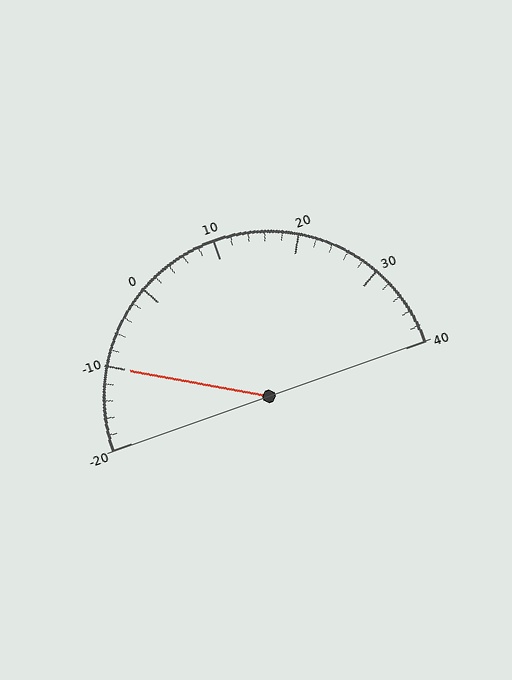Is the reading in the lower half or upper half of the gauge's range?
The reading is in the lower half of the range (-20 to 40).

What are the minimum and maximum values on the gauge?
The gauge ranges from -20 to 40.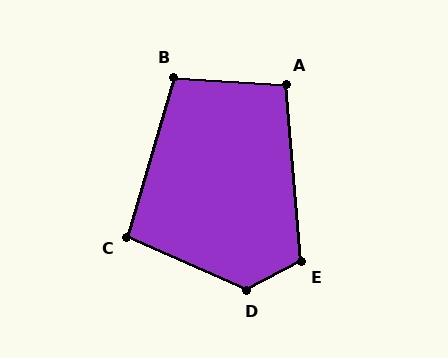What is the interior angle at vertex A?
Approximately 98 degrees (obtuse).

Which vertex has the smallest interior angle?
C, at approximately 98 degrees.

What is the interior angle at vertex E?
Approximately 113 degrees (obtuse).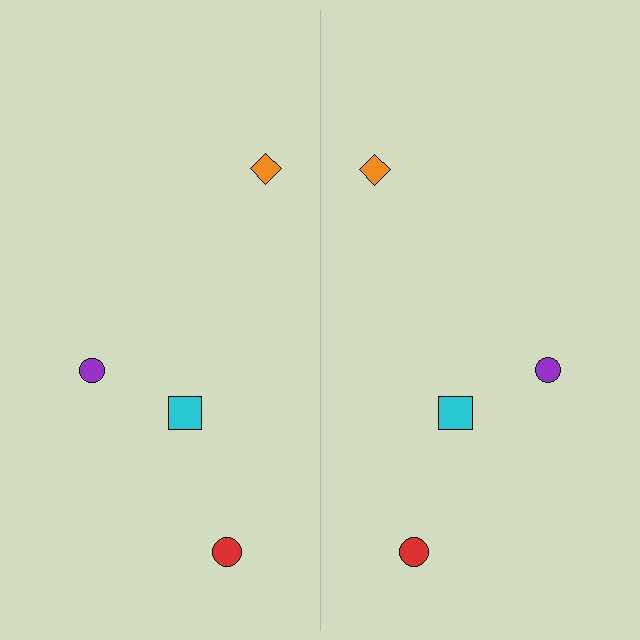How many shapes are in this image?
There are 8 shapes in this image.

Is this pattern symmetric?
Yes, this pattern has bilateral (reflection) symmetry.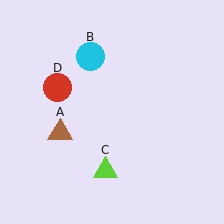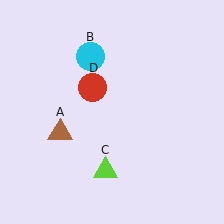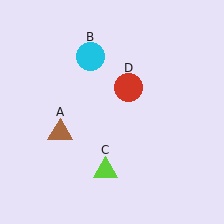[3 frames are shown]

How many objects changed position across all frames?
1 object changed position: red circle (object D).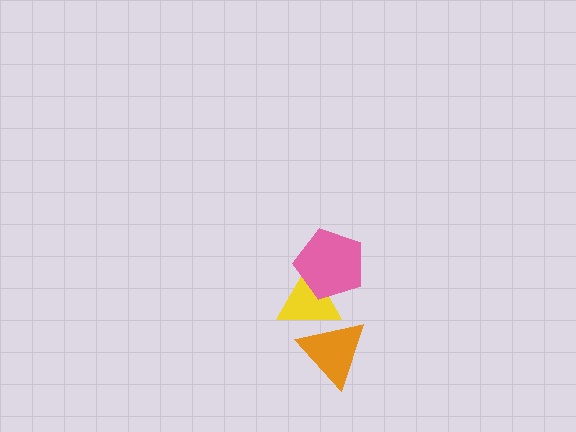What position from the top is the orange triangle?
The orange triangle is 3rd from the top.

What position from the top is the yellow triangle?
The yellow triangle is 2nd from the top.